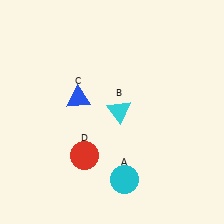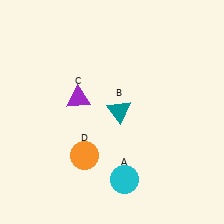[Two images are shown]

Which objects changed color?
B changed from cyan to teal. C changed from blue to purple. D changed from red to orange.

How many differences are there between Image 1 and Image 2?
There are 3 differences between the two images.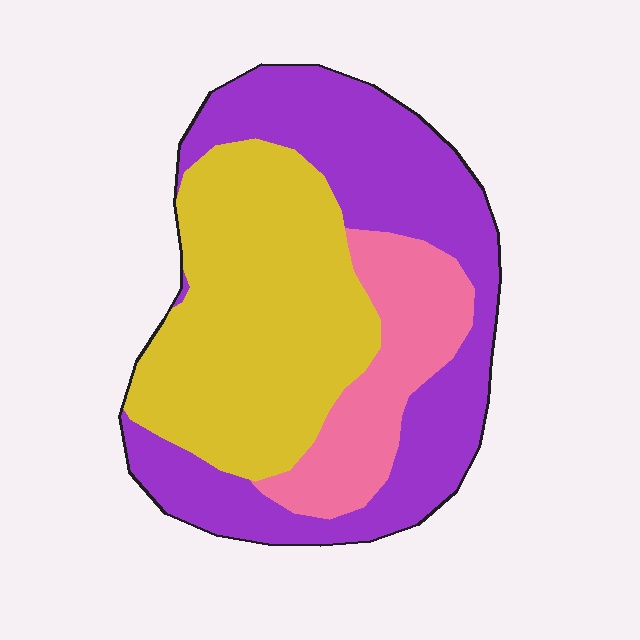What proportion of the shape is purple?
Purple covers roughly 40% of the shape.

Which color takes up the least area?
Pink, at roughly 20%.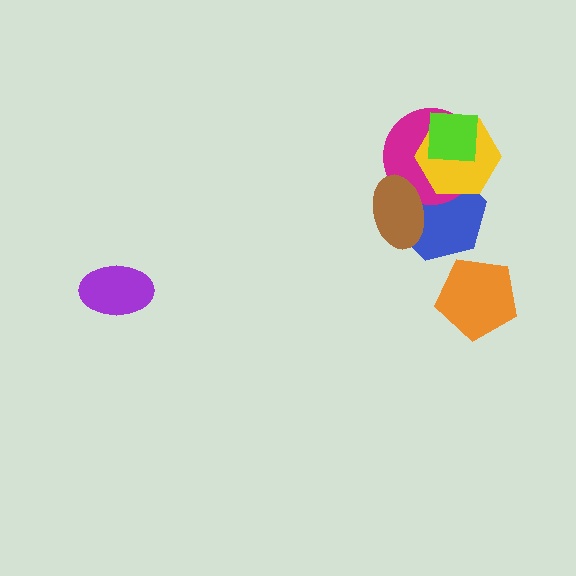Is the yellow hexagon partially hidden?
Yes, it is partially covered by another shape.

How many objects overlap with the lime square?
2 objects overlap with the lime square.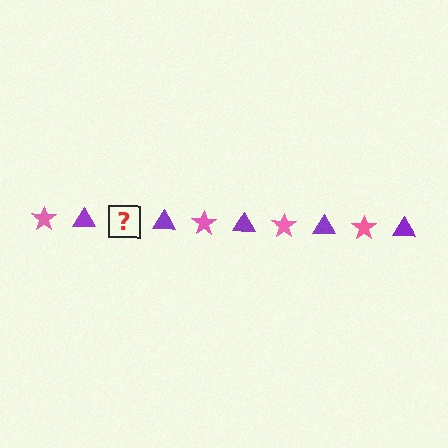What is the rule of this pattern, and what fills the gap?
The rule is that the pattern alternates between pink star and purple triangle. The gap should be filled with a pink star.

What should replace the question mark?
The question mark should be replaced with a pink star.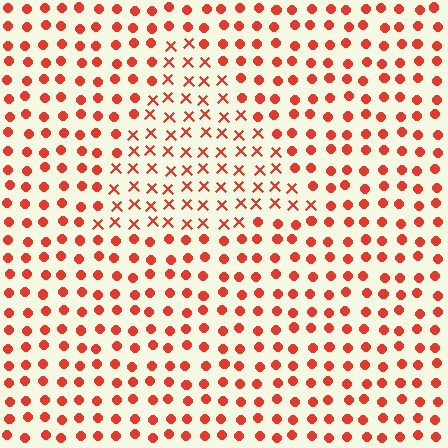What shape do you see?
I see a triangle.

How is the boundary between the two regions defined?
The boundary is defined by a change in element shape: X marks inside vs. circles outside. All elements share the same color and spacing.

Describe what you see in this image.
The image is filled with small red elements arranged in a uniform grid. A triangle-shaped region contains X marks, while the surrounding area contains circles. The boundary is defined purely by the change in element shape.